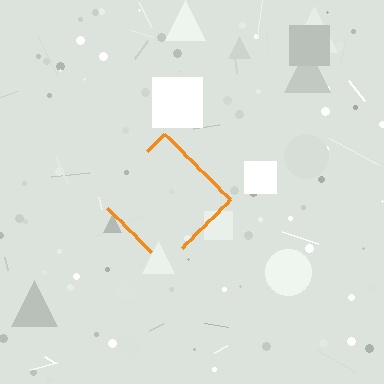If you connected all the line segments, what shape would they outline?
They would outline a diamond.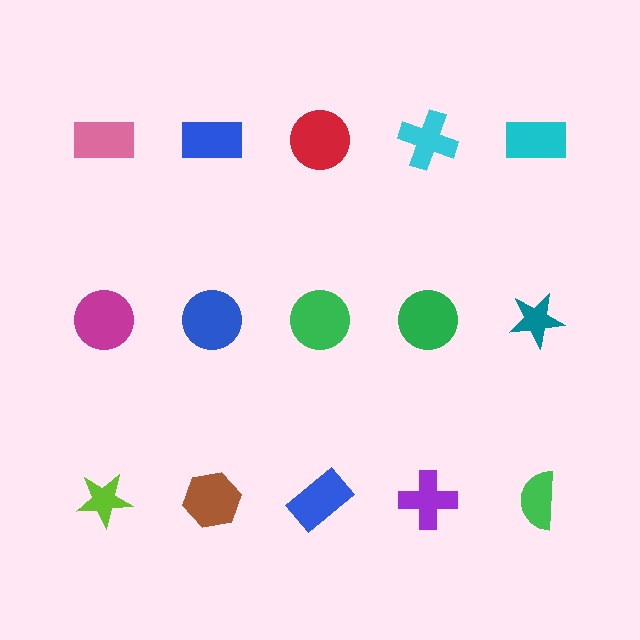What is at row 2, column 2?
A blue circle.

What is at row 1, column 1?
A pink rectangle.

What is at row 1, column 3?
A red circle.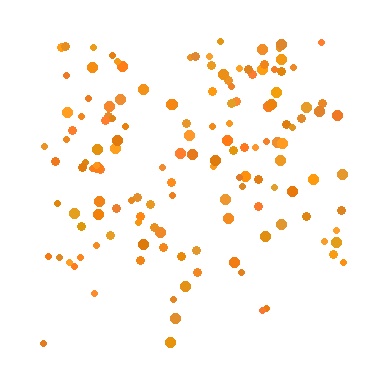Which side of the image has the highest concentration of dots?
The top.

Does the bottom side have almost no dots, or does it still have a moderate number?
Still a moderate number, just noticeably fewer than the top.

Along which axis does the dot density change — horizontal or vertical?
Vertical.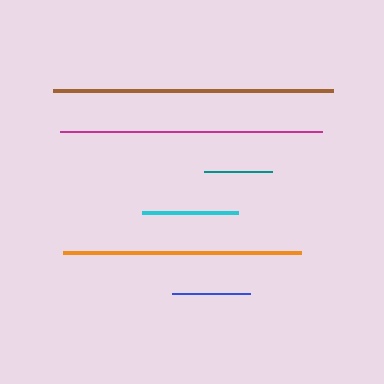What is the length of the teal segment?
The teal segment is approximately 68 pixels long.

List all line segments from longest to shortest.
From longest to shortest: brown, magenta, orange, cyan, blue, teal.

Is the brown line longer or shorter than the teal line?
The brown line is longer than the teal line.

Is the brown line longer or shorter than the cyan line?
The brown line is longer than the cyan line.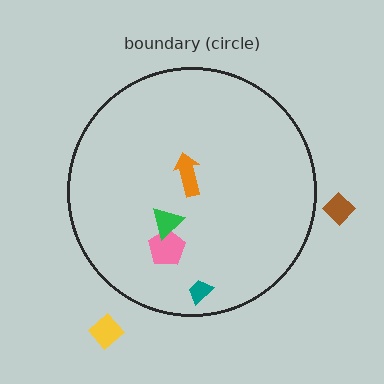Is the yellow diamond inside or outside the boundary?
Outside.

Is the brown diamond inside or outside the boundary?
Outside.